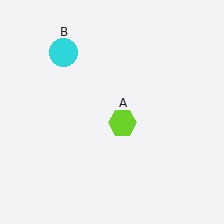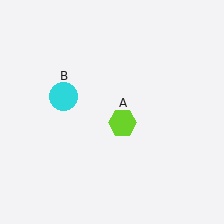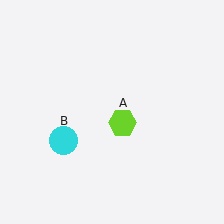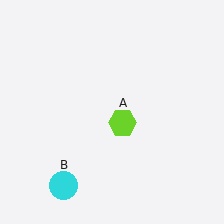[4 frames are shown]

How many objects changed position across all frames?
1 object changed position: cyan circle (object B).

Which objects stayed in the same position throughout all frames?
Lime hexagon (object A) remained stationary.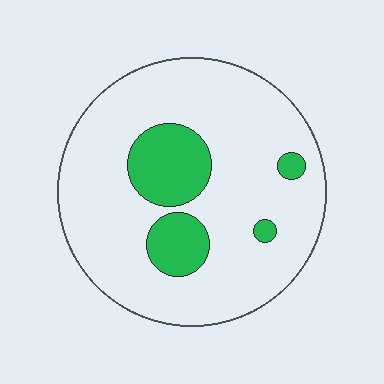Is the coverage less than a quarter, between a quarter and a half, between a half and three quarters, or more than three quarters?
Less than a quarter.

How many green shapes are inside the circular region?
4.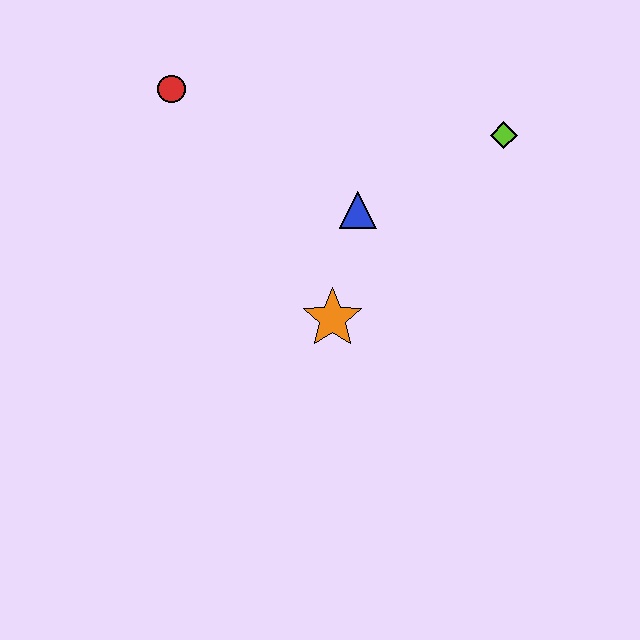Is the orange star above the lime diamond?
No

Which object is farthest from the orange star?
The red circle is farthest from the orange star.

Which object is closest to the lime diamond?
The blue triangle is closest to the lime diamond.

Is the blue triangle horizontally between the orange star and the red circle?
No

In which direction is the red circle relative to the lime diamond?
The red circle is to the left of the lime diamond.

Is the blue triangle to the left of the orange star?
No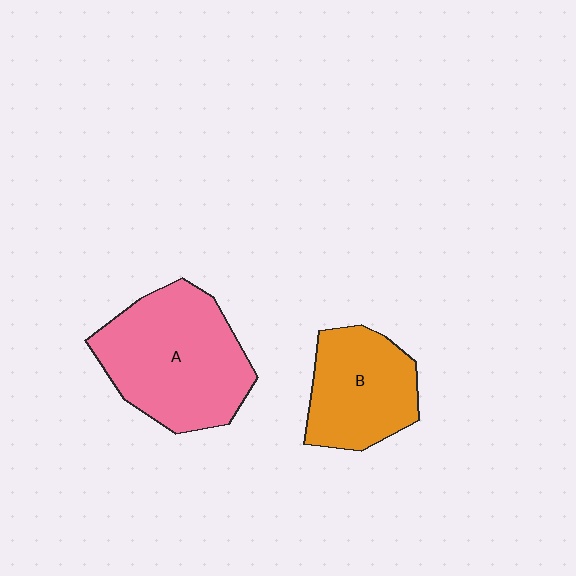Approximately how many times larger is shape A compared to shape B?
Approximately 1.5 times.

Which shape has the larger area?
Shape A (pink).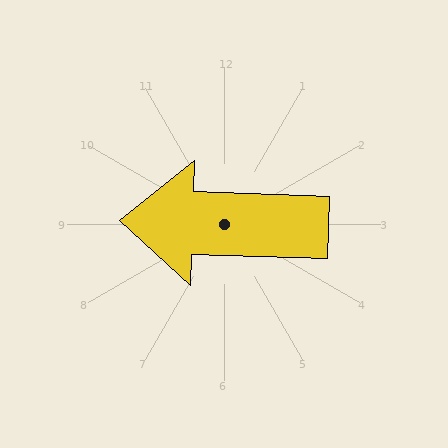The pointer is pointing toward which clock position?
Roughly 9 o'clock.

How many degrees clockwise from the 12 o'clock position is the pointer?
Approximately 272 degrees.